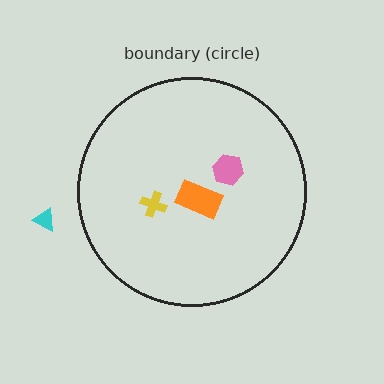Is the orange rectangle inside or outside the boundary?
Inside.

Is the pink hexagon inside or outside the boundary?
Inside.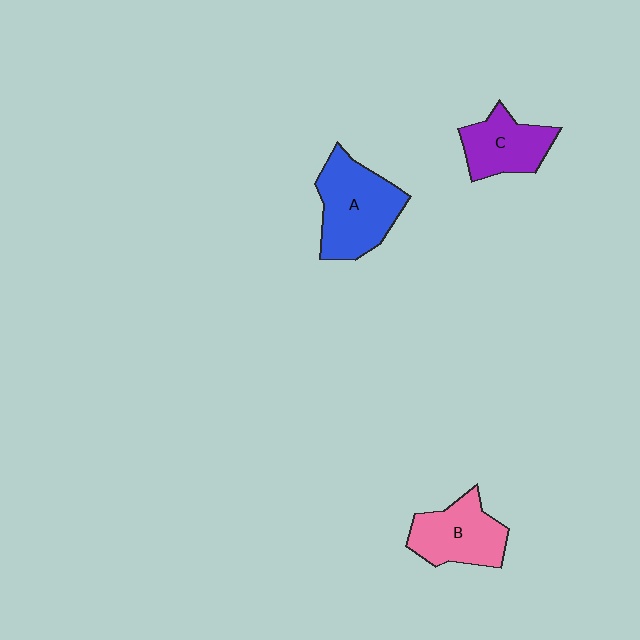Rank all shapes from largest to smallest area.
From largest to smallest: A (blue), B (pink), C (purple).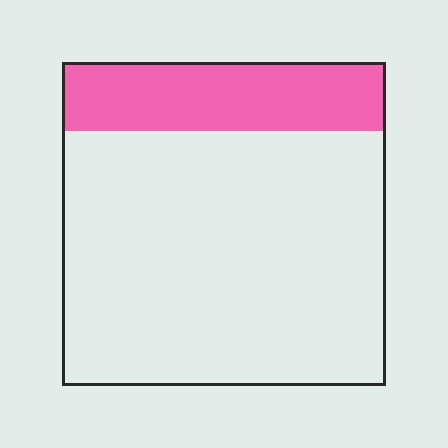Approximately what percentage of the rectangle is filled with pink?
Approximately 20%.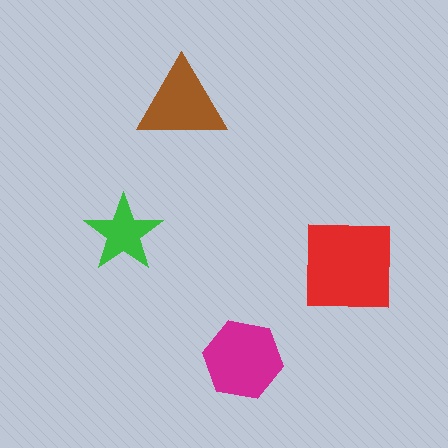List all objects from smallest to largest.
The green star, the brown triangle, the magenta hexagon, the red square.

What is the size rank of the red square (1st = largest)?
1st.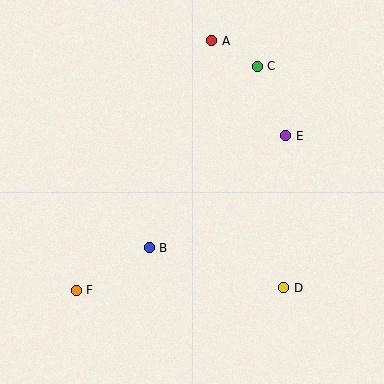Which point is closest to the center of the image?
Point B at (149, 248) is closest to the center.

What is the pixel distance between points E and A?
The distance between E and A is 120 pixels.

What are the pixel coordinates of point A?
Point A is at (212, 41).